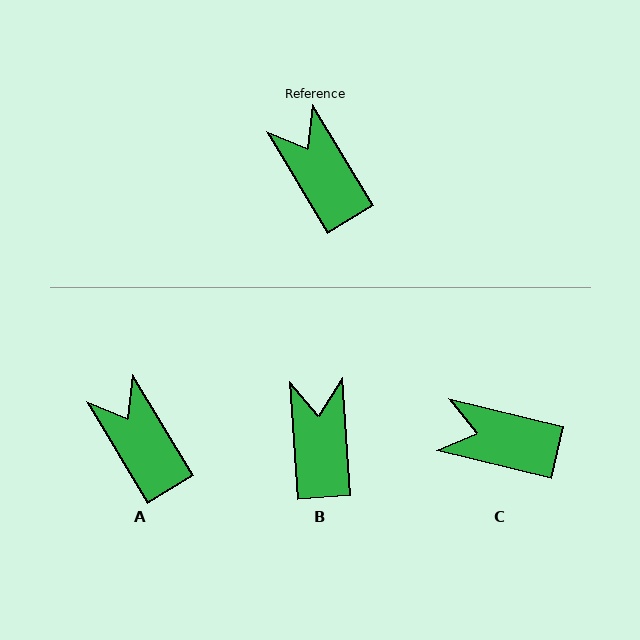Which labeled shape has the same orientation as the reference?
A.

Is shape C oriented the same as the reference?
No, it is off by about 45 degrees.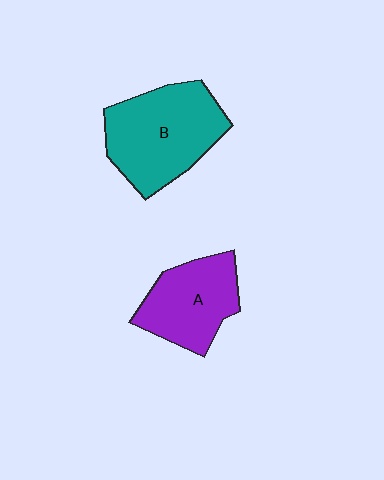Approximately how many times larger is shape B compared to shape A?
Approximately 1.4 times.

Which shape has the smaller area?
Shape A (purple).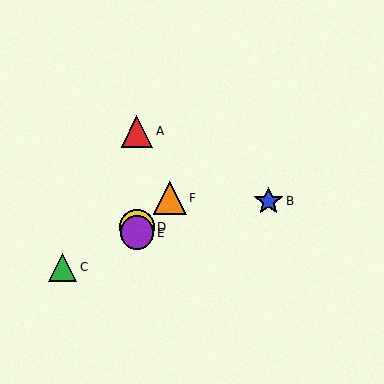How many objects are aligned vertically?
3 objects (A, D, E) are aligned vertically.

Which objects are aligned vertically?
Objects A, D, E are aligned vertically.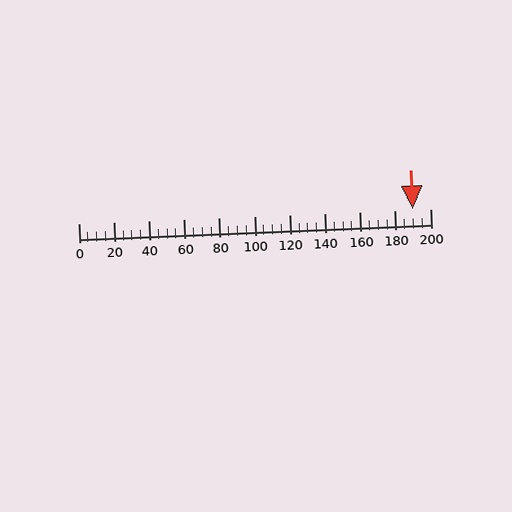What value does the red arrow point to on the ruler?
The red arrow points to approximately 190.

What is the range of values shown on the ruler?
The ruler shows values from 0 to 200.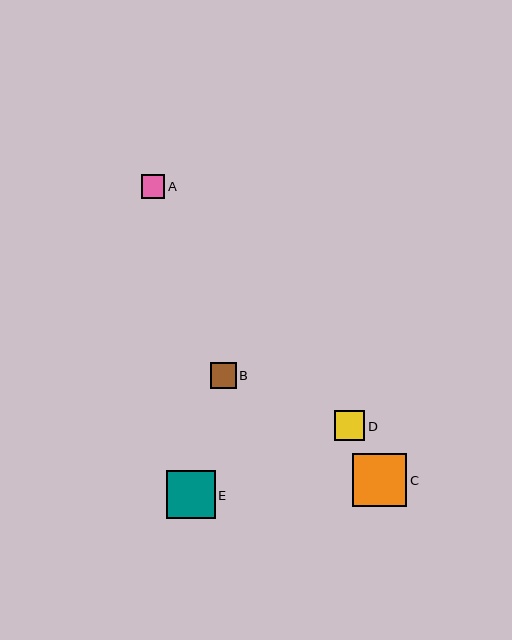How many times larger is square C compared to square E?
Square C is approximately 1.1 times the size of square E.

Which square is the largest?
Square C is the largest with a size of approximately 54 pixels.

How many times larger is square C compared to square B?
Square C is approximately 2.1 times the size of square B.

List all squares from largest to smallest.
From largest to smallest: C, E, D, B, A.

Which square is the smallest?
Square A is the smallest with a size of approximately 23 pixels.